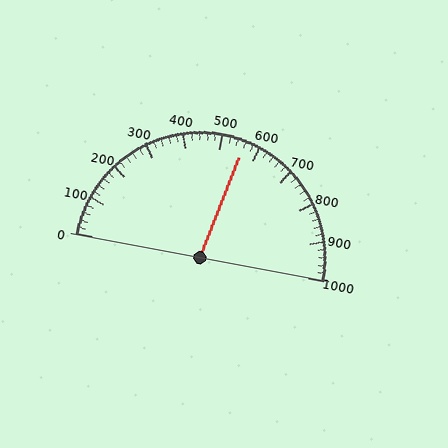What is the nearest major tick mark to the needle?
The nearest major tick mark is 600.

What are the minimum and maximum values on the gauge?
The gauge ranges from 0 to 1000.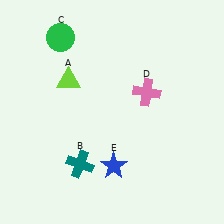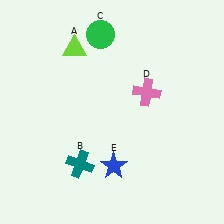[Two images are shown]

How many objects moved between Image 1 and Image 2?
2 objects moved between the two images.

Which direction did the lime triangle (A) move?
The lime triangle (A) moved up.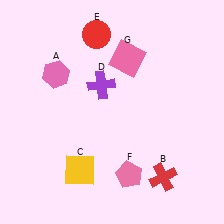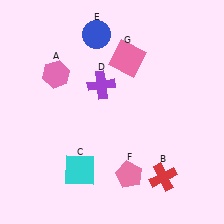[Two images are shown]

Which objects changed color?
C changed from yellow to cyan. E changed from red to blue.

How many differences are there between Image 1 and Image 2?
There are 2 differences between the two images.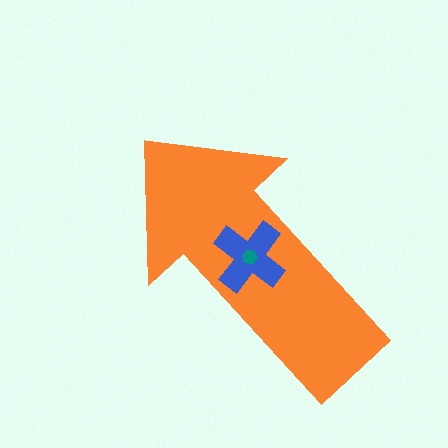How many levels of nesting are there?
3.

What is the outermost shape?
The orange arrow.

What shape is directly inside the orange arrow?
The blue cross.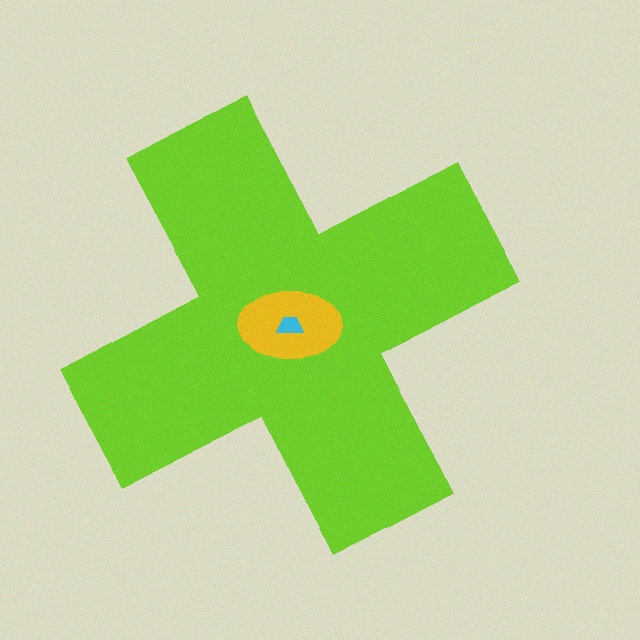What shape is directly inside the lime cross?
The yellow ellipse.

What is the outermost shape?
The lime cross.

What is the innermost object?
The cyan trapezoid.